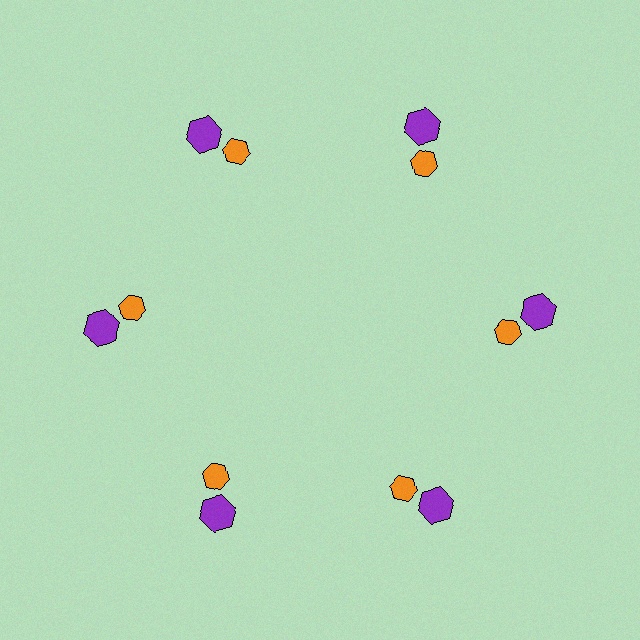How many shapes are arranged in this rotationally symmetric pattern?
There are 12 shapes, arranged in 6 groups of 2.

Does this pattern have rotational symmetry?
Yes, this pattern has 6-fold rotational symmetry. It looks the same after rotating 60 degrees around the center.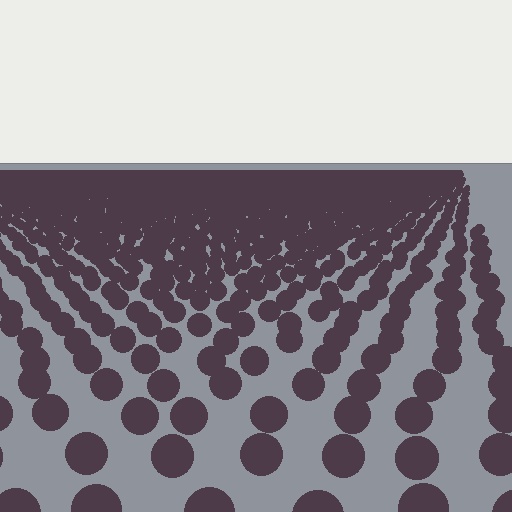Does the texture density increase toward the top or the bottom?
Density increases toward the top.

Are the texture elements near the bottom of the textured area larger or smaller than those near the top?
Larger. Near the bottom, elements are closer to the viewer and appear at a bigger on-screen size.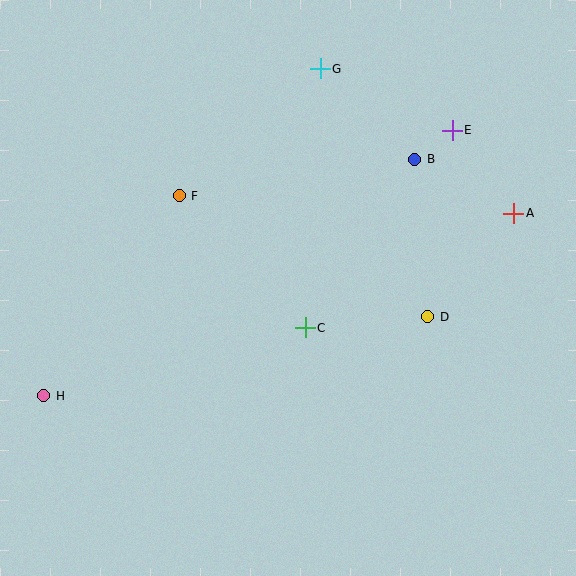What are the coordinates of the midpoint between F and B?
The midpoint between F and B is at (297, 177).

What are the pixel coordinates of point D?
Point D is at (428, 317).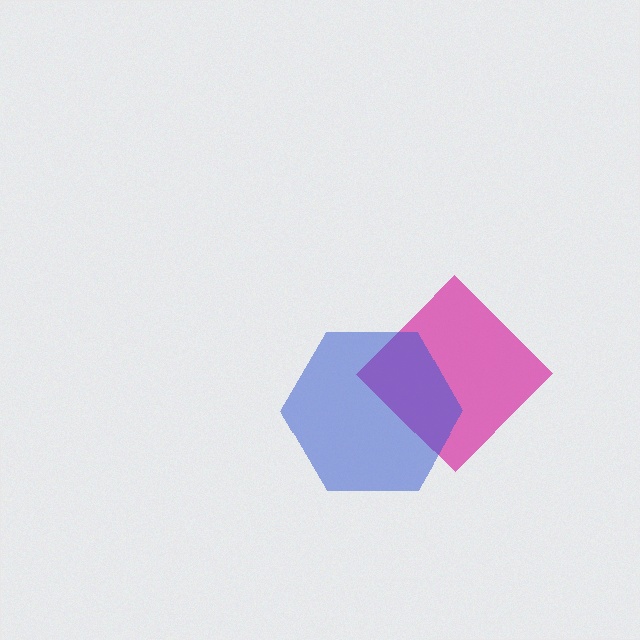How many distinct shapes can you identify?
There are 2 distinct shapes: a magenta diamond, a blue hexagon.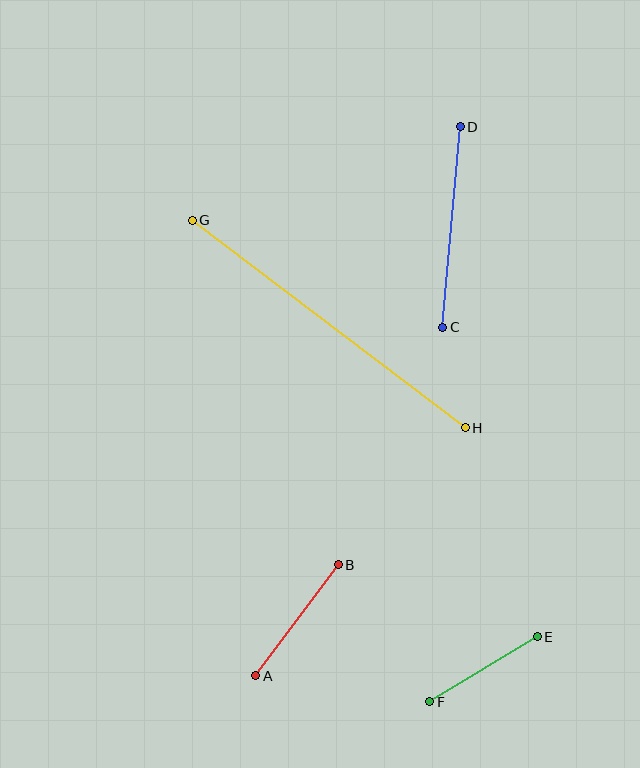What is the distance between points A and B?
The distance is approximately 138 pixels.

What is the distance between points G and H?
The distance is approximately 343 pixels.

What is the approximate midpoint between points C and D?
The midpoint is at approximately (451, 227) pixels.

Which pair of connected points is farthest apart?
Points G and H are farthest apart.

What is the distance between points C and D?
The distance is approximately 201 pixels.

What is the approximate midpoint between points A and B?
The midpoint is at approximately (297, 620) pixels.